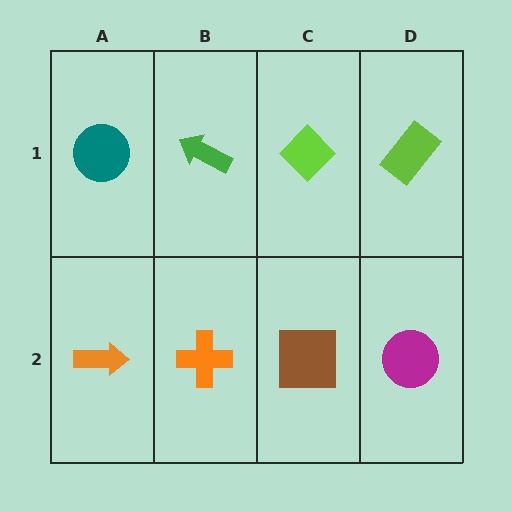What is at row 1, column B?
A green arrow.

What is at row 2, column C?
A brown square.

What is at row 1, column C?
A lime diamond.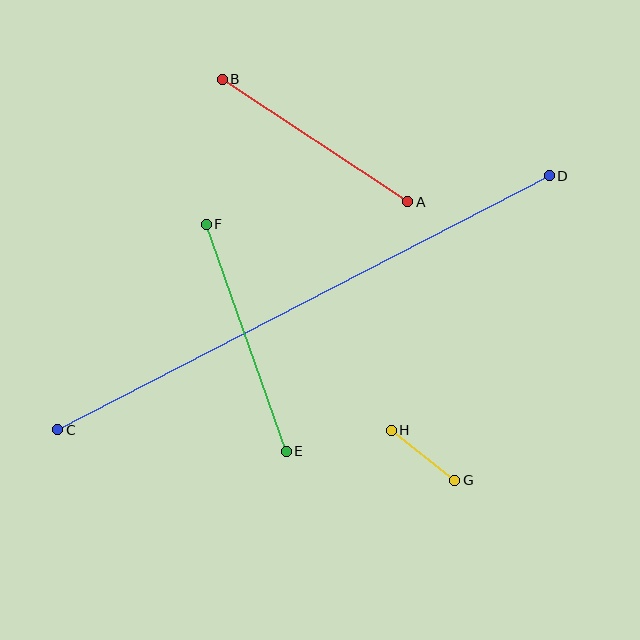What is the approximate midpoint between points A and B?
The midpoint is at approximately (315, 140) pixels.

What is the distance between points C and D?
The distance is approximately 553 pixels.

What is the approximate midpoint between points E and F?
The midpoint is at approximately (246, 338) pixels.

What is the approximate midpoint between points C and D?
The midpoint is at approximately (304, 303) pixels.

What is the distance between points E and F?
The distance is approximately 241 pixels.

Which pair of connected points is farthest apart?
Points C and D are farthest apart.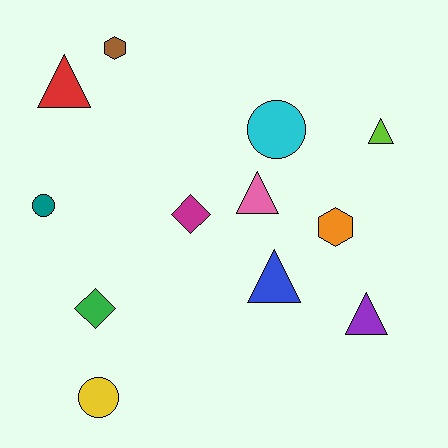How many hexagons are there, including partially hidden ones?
There are 2 hexagons.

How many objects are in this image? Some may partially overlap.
There are 12 objects.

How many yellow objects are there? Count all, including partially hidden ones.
There is 1 yellow object.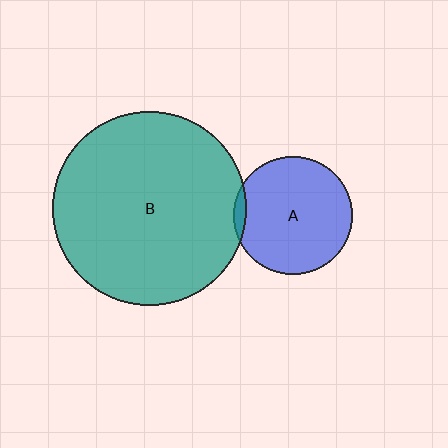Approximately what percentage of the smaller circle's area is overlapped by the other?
Approximately 5%.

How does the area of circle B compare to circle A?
Approximately 2.7 times.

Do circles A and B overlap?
Yes.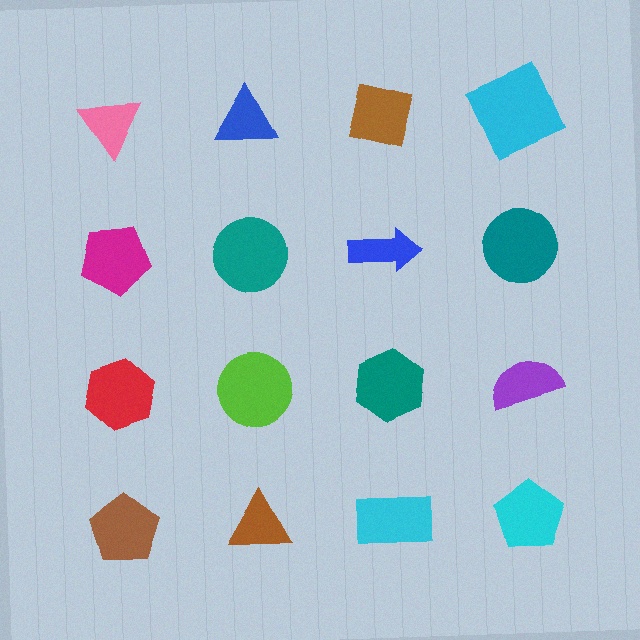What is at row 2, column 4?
A teal circle.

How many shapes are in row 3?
4 shapes.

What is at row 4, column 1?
A brown pentagon.